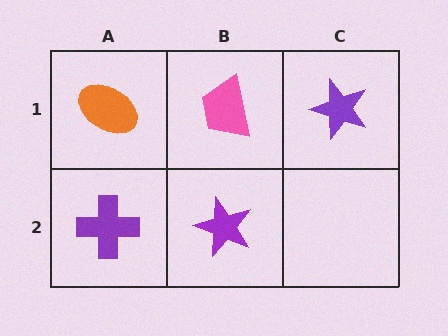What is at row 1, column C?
A purple star.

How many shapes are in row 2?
2 shapes.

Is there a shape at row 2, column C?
No, that cell is empty.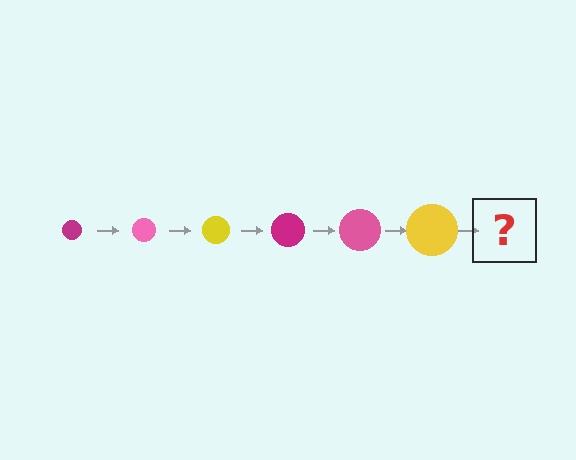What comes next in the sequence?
The next element should be a magenta circle, larger than the previous one.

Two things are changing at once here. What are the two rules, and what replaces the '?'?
The two rules are that the circle grows larger each step and the color cycles through magenta, pink, and yellow. The '?' should be a magenta circle, larger than the previous one.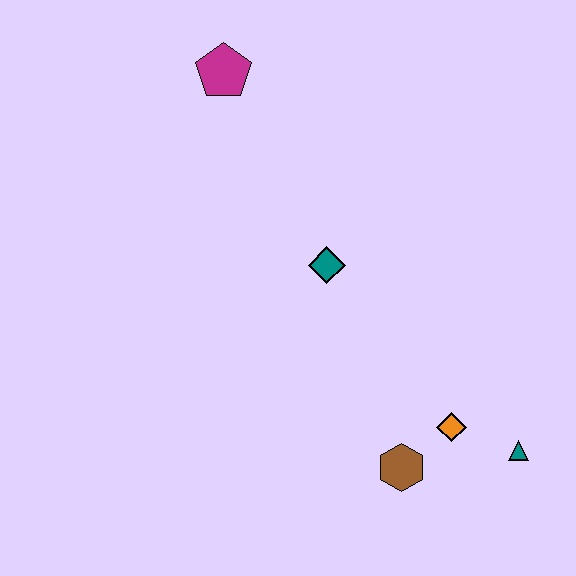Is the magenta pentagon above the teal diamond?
Yes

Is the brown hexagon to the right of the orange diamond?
No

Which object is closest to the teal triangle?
The orange diamond is closest to the teal triangle.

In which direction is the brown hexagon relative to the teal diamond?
The brown hexagon is below the teal diamond.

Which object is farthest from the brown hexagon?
The magenta pentagon is farthest from the brown hexagon.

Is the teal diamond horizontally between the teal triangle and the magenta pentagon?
Yes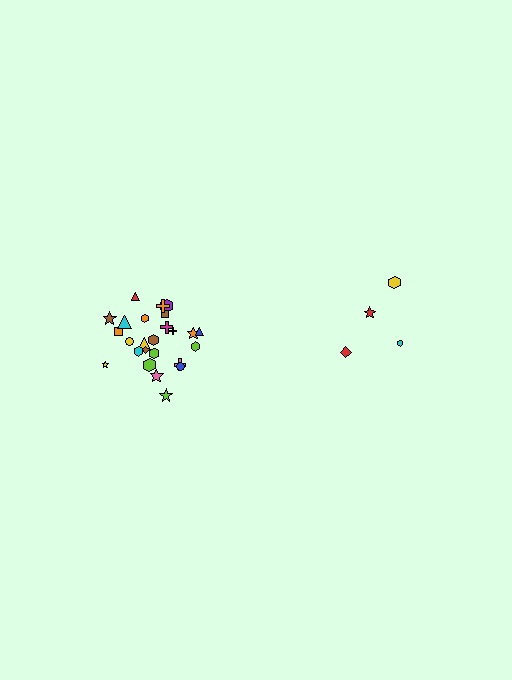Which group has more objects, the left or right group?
The left group.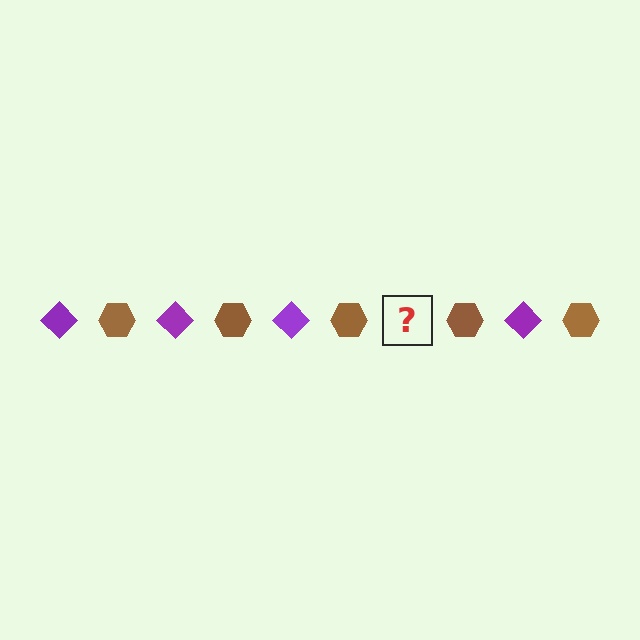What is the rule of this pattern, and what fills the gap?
The rule is that the pattern alternates between purple diamond and brown hexagon. The gap should be filled with a purple diamond.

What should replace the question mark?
The question mark should be replaced with a purple diamond.